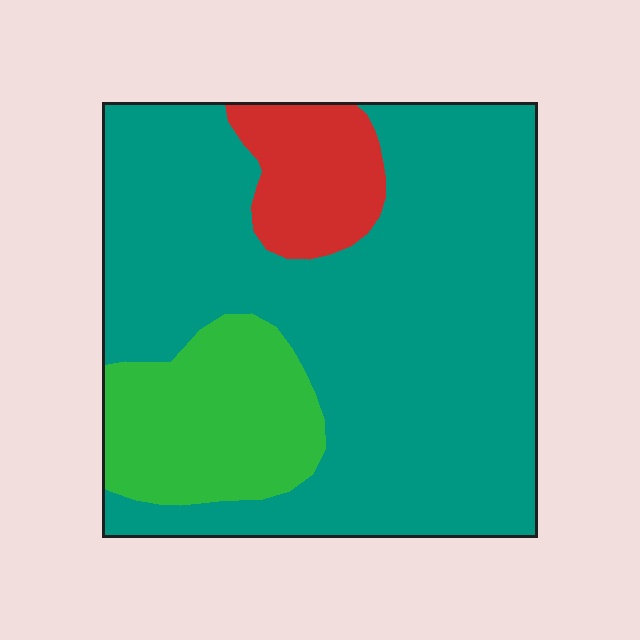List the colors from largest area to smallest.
From largest to smallest: teal, green, red.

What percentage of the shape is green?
Green takes up about one sixth (1/6) of the shape.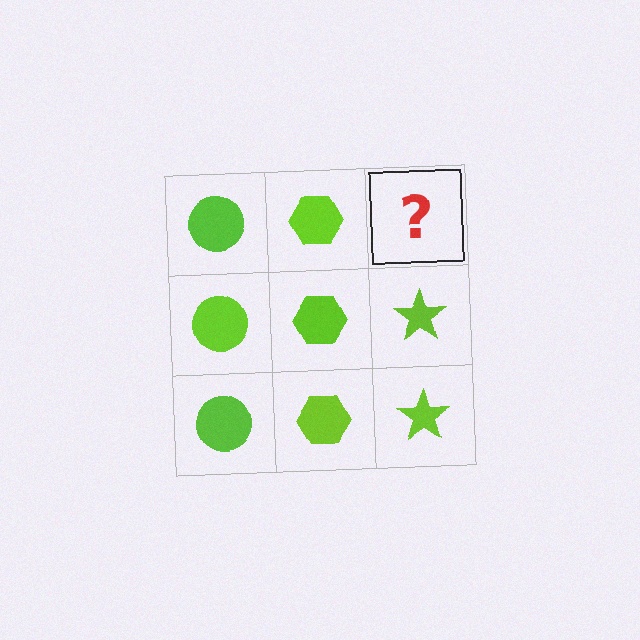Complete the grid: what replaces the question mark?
The question mark should be replaced with a lime star.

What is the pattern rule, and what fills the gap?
The rule is that each column has a consistent shape. The gap should be filled with a lime star.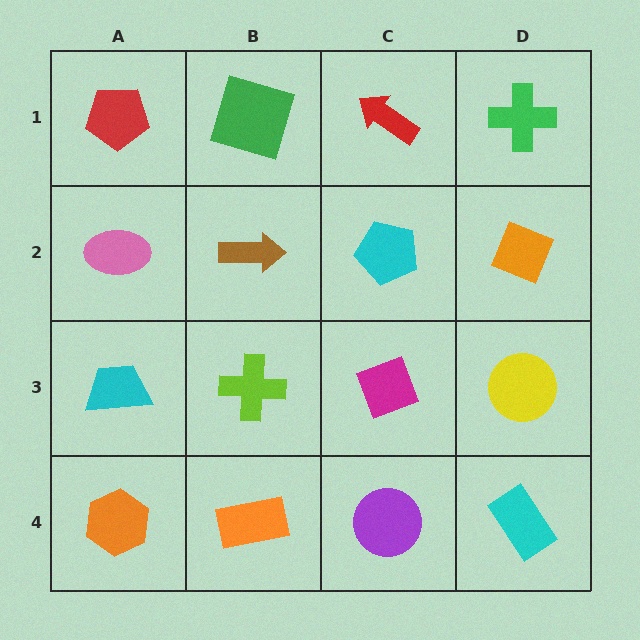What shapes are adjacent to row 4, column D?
A yellow circle (row 3, column D), a purple circle (row 4, column C).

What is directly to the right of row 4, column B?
A purple circle.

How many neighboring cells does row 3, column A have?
3.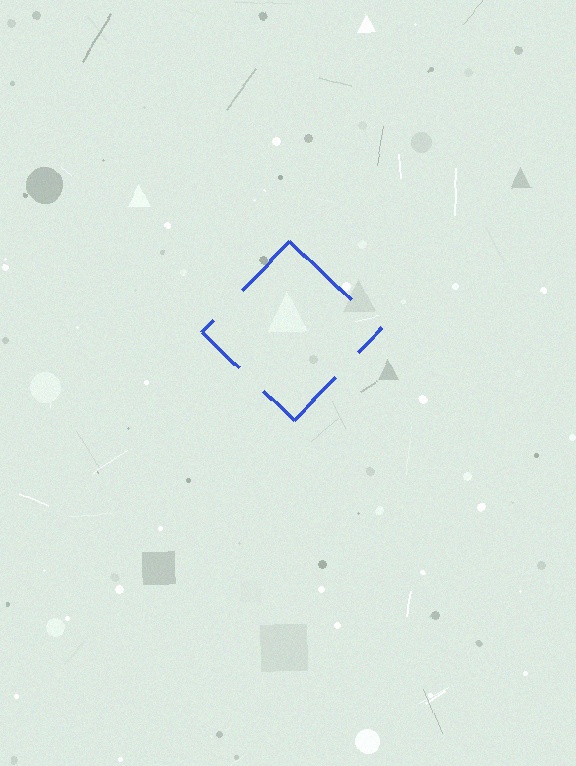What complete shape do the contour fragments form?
The contour fragments form a diamond.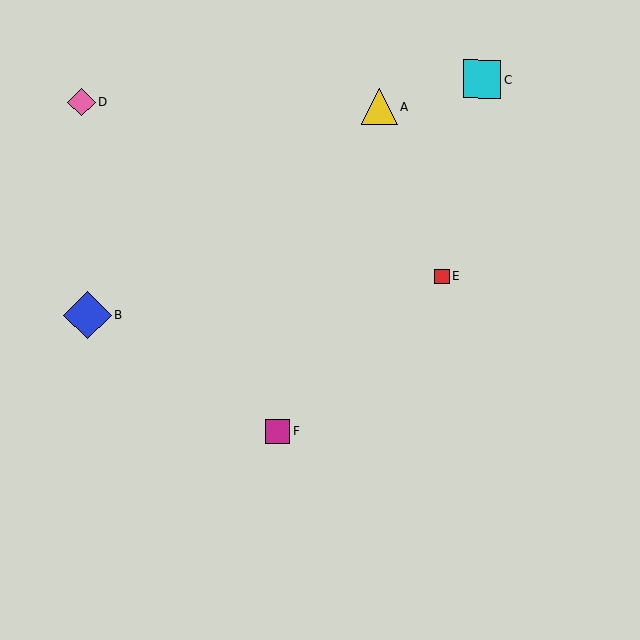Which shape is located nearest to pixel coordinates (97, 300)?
The blue diamond (labeled B) at (87, 315) is nearest to that location.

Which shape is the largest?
The blue diamond (labeled B) is the largest.